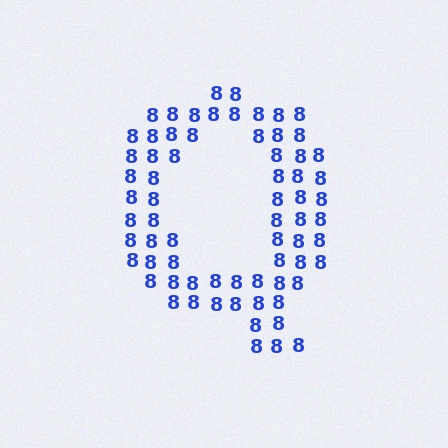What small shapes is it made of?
It is made of small digit 8's.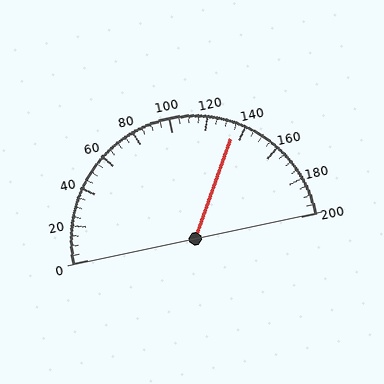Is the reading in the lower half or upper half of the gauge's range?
The reading is in the upper half of the range (0 to 200).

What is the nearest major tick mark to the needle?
The nearest major tick mark is 140.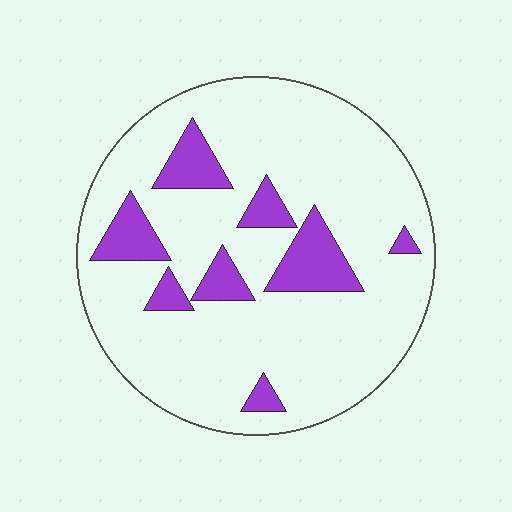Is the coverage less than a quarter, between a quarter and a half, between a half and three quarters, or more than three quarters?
Less than a quarter.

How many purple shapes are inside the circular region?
8.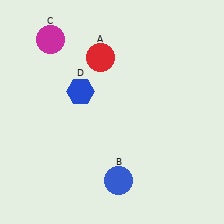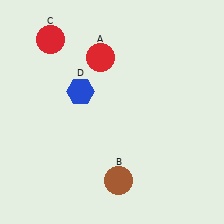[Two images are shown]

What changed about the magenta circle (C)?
In Image 1, C is magenta. In Image 2, it changed to red.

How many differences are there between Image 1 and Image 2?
There are 2 differences between the two images.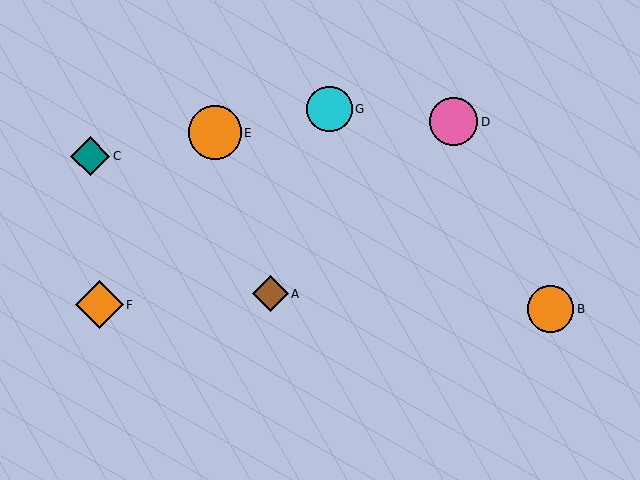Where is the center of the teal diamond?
The center of the teal diamond is at (90, 156).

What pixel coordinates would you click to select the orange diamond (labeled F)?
Click at (99, 305) to select the orange diamond F.